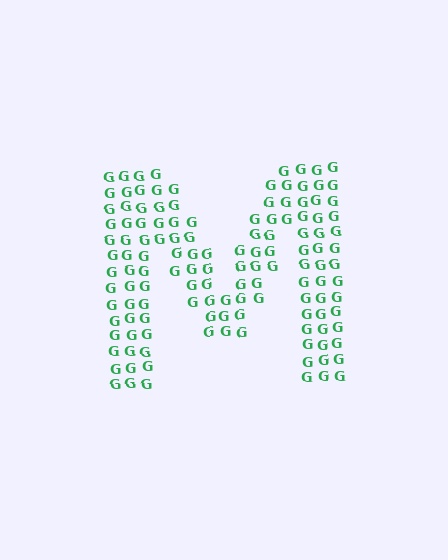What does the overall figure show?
The overall figure shows the letter M.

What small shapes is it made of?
It is made of small letter G's.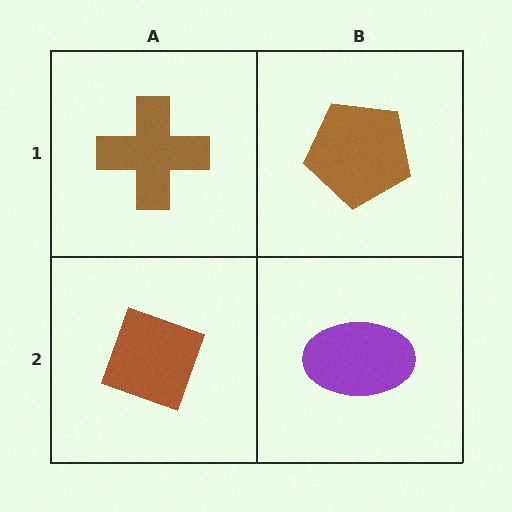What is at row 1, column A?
A brown cross.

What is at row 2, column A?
A brown diamond.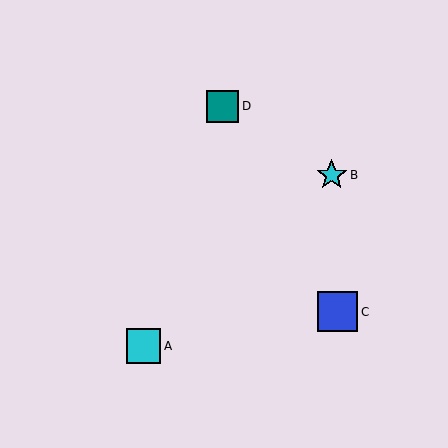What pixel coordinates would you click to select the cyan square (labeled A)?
Click at (143, 346) to select the cyan square A.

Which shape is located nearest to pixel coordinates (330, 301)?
The blue square (labeled C) at (338, 312) is nearest to that location.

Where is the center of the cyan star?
The center of the cyan star is at (332, 175).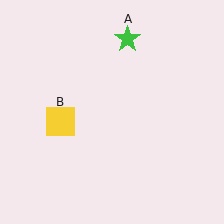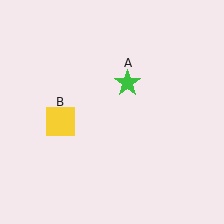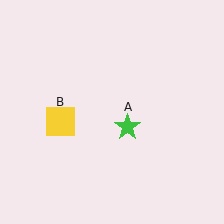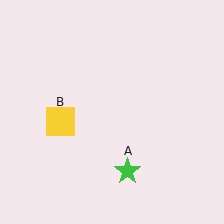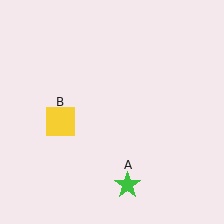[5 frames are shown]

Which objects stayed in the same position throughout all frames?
Yellow square (object B) remained stationary.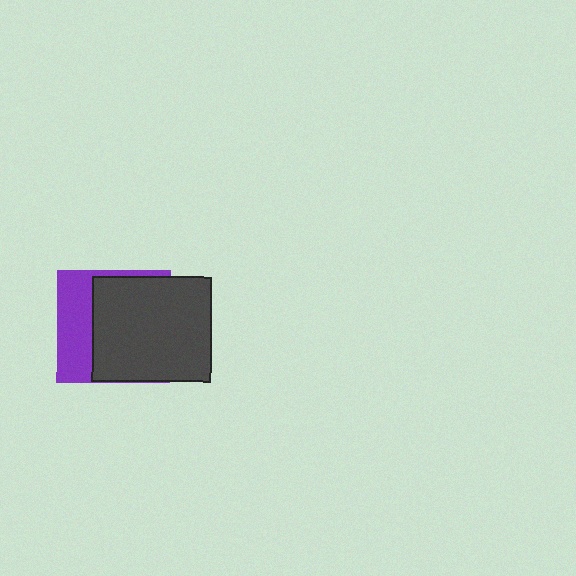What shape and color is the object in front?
The object in front is a dark gray rectangle.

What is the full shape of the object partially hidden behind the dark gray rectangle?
The partially hidden object is a purple square.